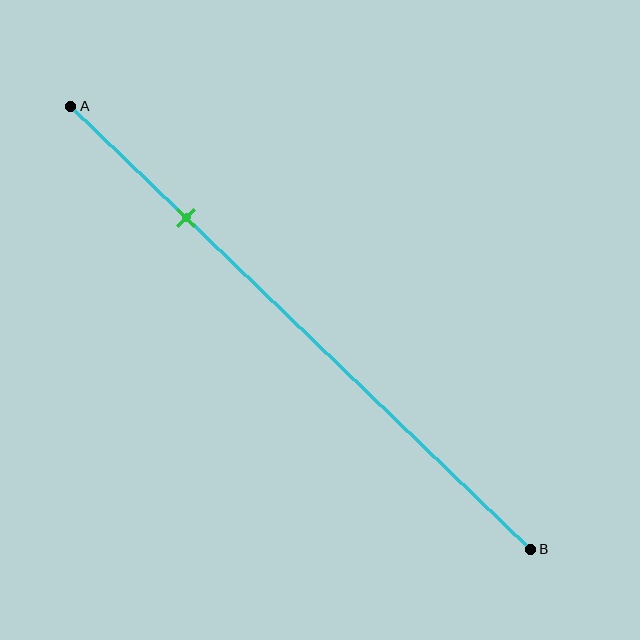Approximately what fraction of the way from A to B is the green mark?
The green mark is approximately 25% of the way from A to B.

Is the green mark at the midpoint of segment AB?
No, the mark is at about 25% from A, not at the 50% midpoint.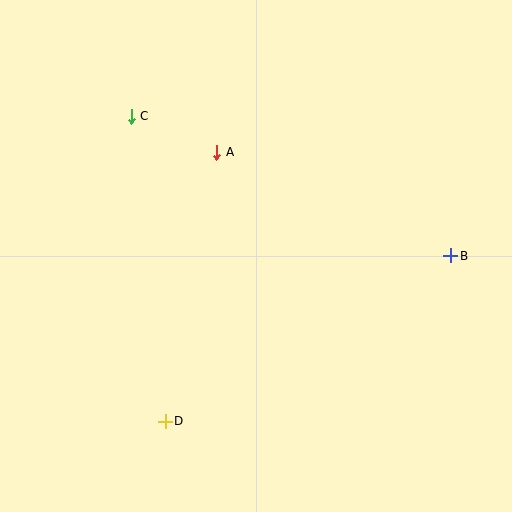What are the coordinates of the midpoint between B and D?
The midpoint between B and D is at (308, 339).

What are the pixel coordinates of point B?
Point B is at (451, 256).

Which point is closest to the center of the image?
Point A at (217, 152) is closest to the center.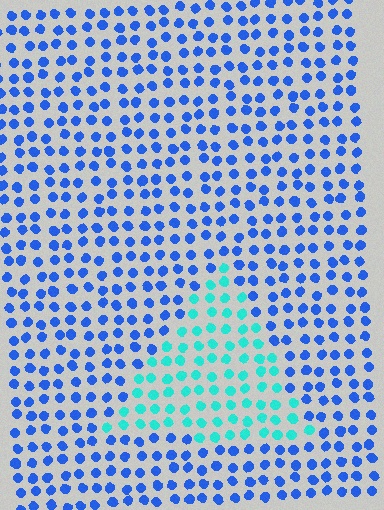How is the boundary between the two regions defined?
The boundary is defined purely by a slight shift in hue (about 48 degrees). Spacing, size, and orientation are identical on both sides.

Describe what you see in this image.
The image is filled with small blue elements in a uniform arrangement. A triangle-shaped region is visible where the elements are tinted to a slightly different hue, forming a subtle color boundary.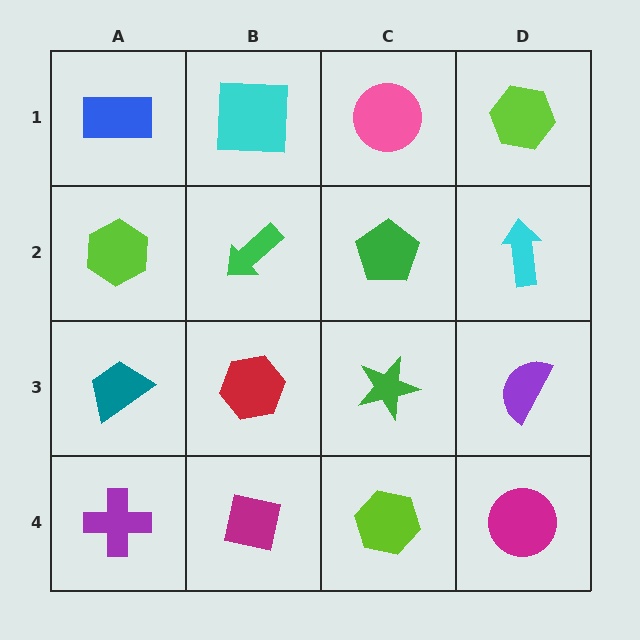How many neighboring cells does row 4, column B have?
3.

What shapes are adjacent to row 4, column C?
A green star (row 3, column C), a magenta square (row 4, column B), a magenta circle (row 4, column D).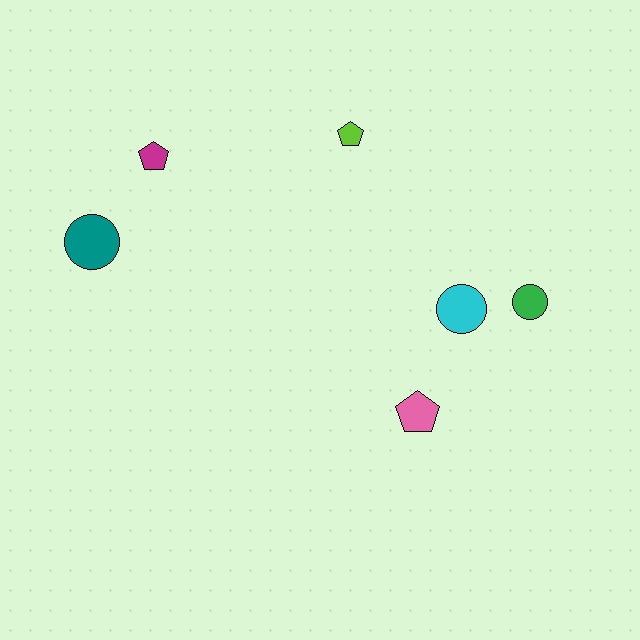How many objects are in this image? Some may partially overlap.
There are 6 objects.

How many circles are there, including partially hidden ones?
There are 3 circles.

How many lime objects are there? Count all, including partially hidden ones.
There is 1 lime object.